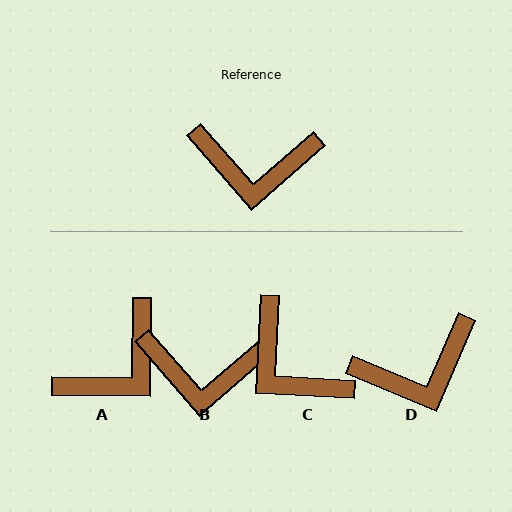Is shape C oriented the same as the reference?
No, it is off by about 44 degrees.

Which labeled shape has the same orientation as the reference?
B.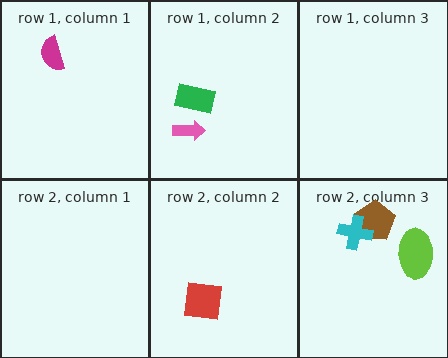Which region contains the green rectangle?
The row 1, column 2 region.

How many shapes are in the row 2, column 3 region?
3.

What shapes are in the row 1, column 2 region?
The pink arrow, the green rectangle.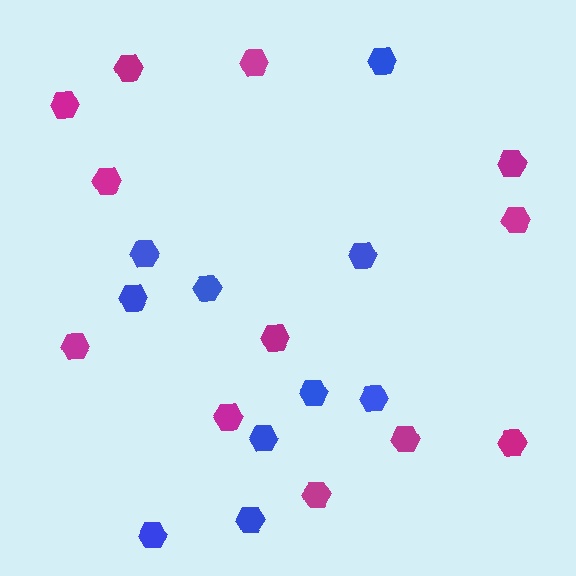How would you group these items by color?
There are 2 groups: one group of magenta hexagons (12) and one group of blue hexagons (10).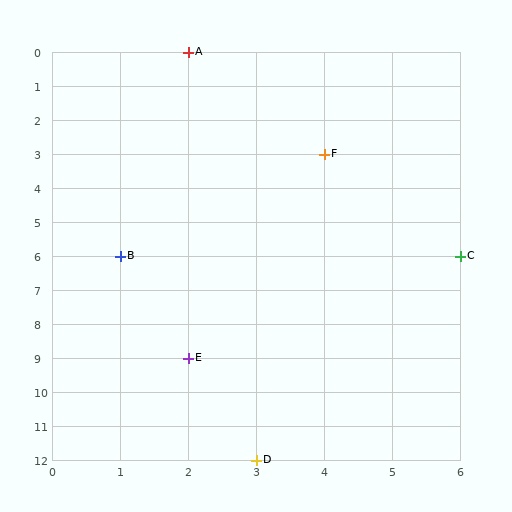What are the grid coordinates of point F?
Point F is at grid coordinates (4, 3).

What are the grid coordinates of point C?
Point C is at grid coordinates (6, 6).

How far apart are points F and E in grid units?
Points F and E are 2 columns and 6 rows apart (about 6.3 grid units diagonally).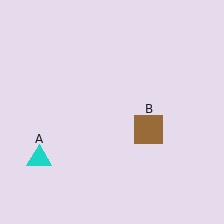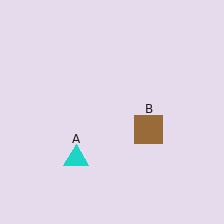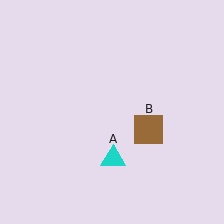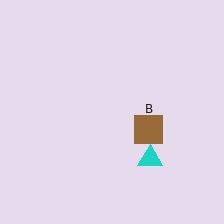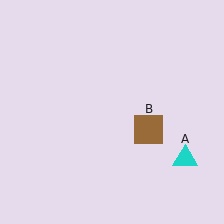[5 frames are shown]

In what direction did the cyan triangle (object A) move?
The cyan triangle (object A) moved right.